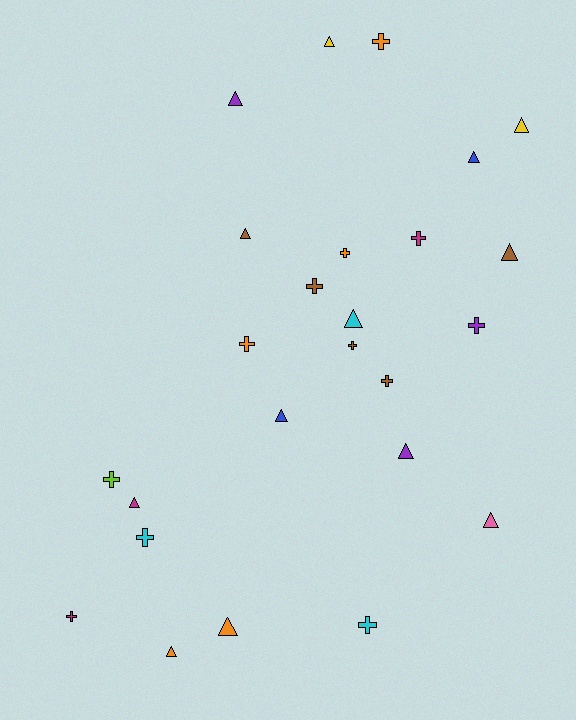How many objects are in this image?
There are 25 objects.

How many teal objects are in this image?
There are no teal objects.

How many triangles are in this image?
There are 13 triangles.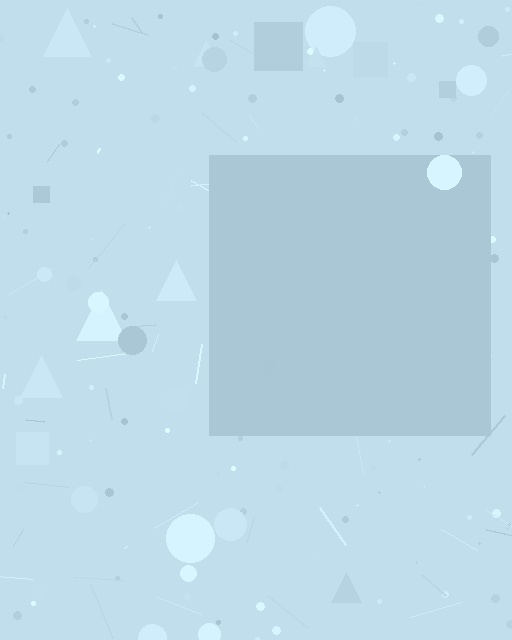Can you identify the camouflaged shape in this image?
The camouflaged shape is a square.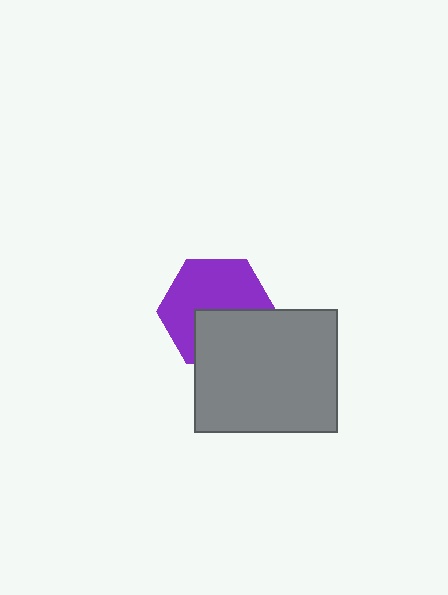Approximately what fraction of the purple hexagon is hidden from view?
Roughly 39% of the purple hexagon is hidden behind the gray rectangle.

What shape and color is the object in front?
The object in front is a gray rectangle.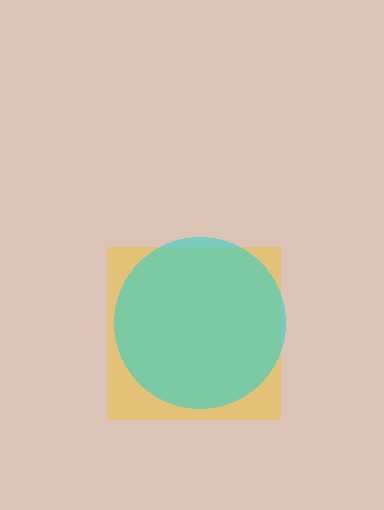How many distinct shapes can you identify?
There are 2 distinct shapes: a yellow square, a cyan circle.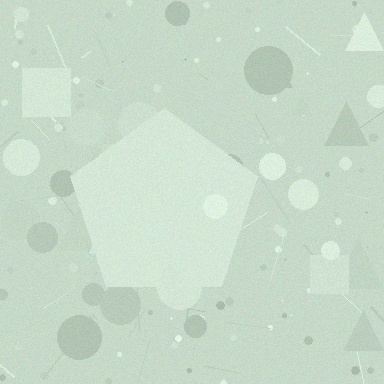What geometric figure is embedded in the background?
A pentagon is embedded in the background.